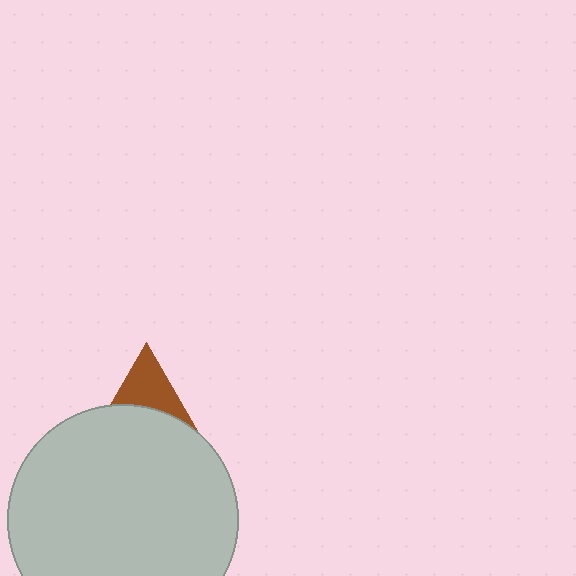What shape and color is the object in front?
The object in front is a light gray circle.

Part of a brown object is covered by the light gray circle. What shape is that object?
It is a triangle.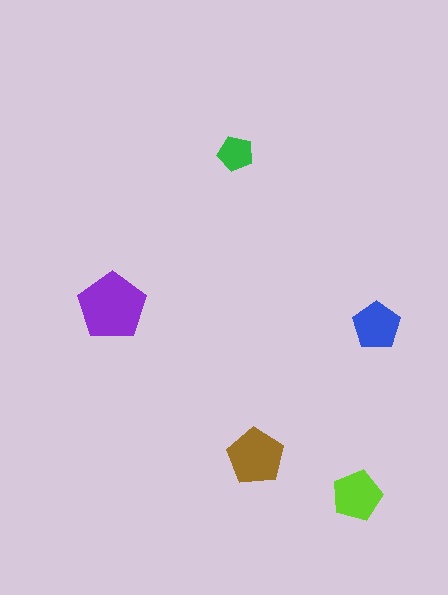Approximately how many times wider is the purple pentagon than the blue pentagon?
About 1.5 times wider.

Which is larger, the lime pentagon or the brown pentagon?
The brown one.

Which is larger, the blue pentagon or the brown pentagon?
The brown one.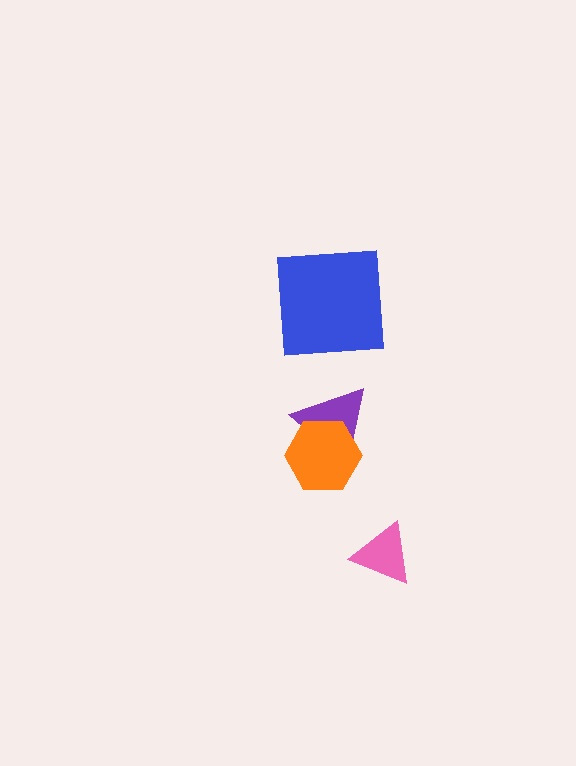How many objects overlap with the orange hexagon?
1 object overlaps with the orange hexagon.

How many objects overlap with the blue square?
0 objects overlap with the blue square.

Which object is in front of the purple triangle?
The orange hexagon is in front of the purple triangle.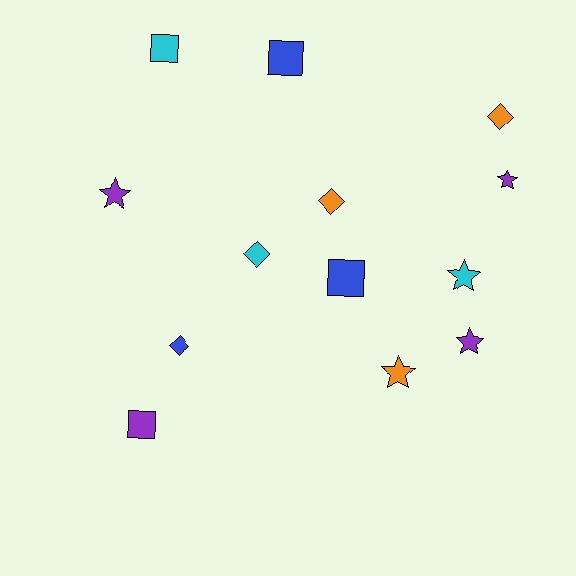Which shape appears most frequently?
Star, with 5 objects.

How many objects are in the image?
There are 13 objects.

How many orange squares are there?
There are no orange squares.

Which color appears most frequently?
Purple, with 4 objects.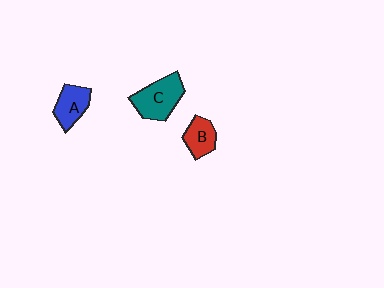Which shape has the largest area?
Shape C (teal).